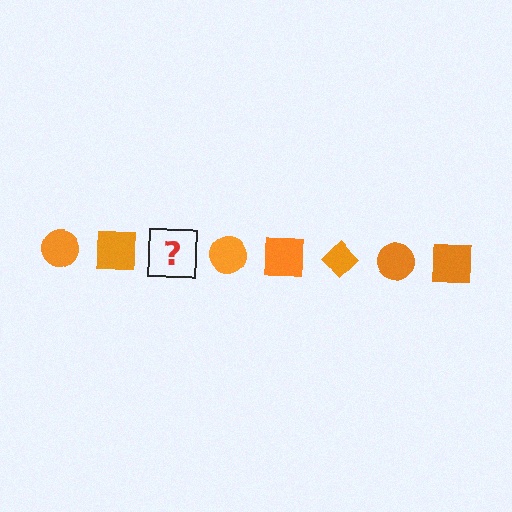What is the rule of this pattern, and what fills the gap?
The rule is that the pattern cycles through circle, square, diamond shapes in orange. The gap should be filled with an orange diamond.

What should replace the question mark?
The question mark should be replaced with an orange diamond.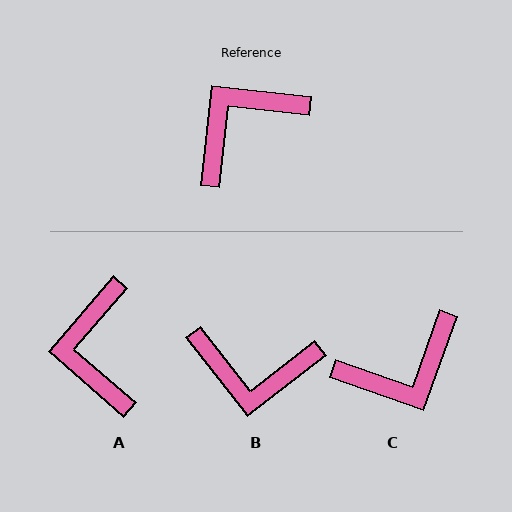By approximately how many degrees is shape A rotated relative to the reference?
Approximately 55 degrees counter-clockwise.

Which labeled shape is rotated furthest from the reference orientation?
C, about 167 degrees away.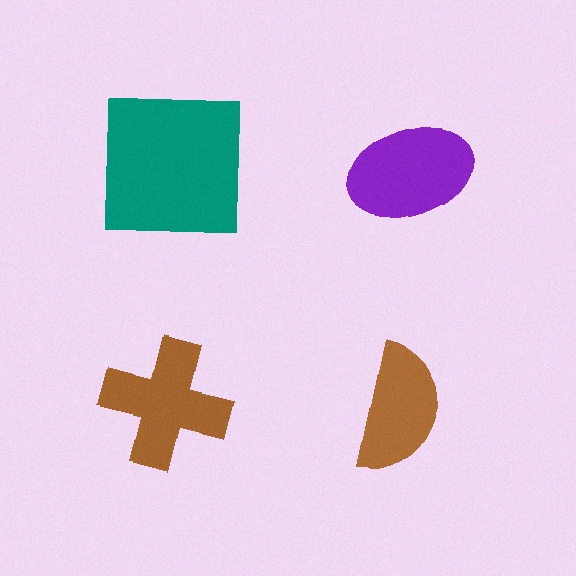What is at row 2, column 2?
A brown semicircle.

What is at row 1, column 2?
A purple ellipse.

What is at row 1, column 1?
A teal square.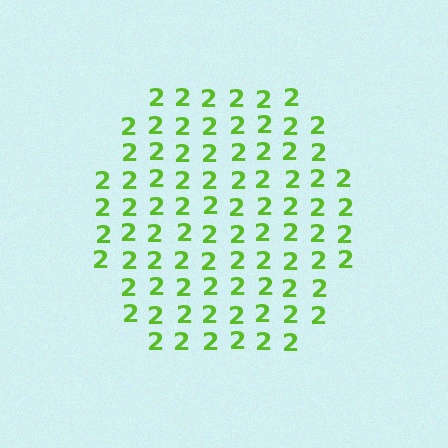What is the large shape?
The large shape is a hexagon.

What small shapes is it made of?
It is made of small digit 2's.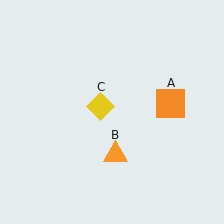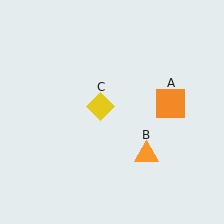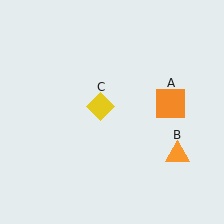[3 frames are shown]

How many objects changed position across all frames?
1 object changed position: orange triangle (object B).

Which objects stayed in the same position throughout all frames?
Orange square (object A) and yellow diamond (object C) remained stationary.